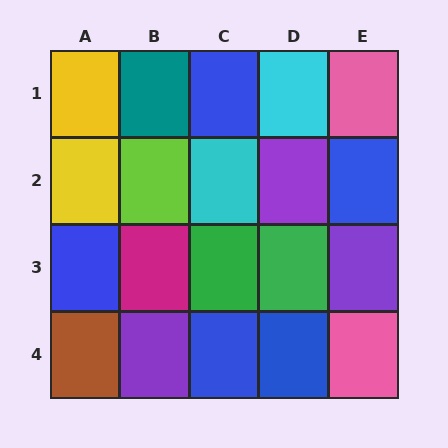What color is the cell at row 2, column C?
Cyan.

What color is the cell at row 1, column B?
Teal.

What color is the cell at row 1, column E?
Pink.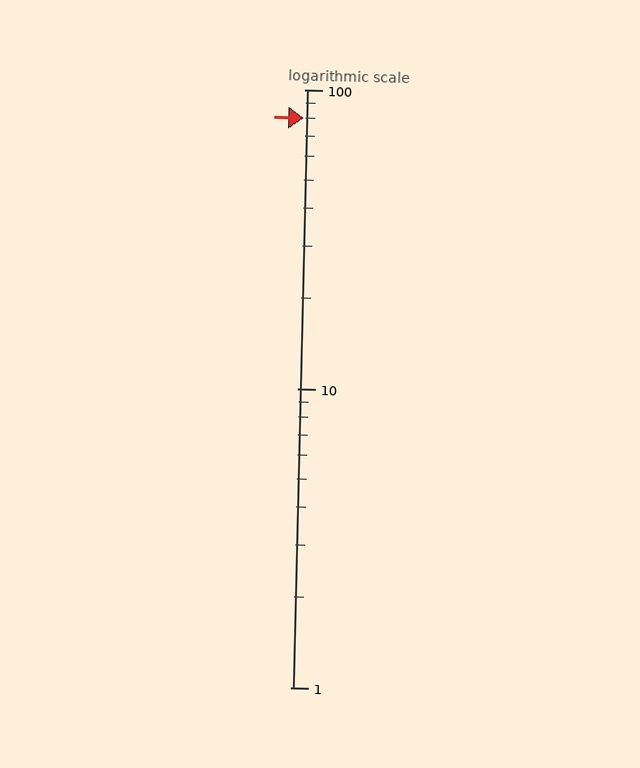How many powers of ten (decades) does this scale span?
The scale spans 2 decades, from 1 to 100.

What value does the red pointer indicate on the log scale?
The pointer indicates approximately 80.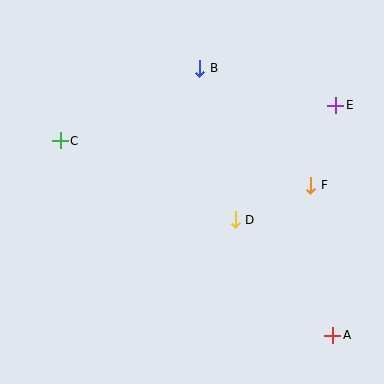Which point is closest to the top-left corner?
Point C is closest to the top-left corner.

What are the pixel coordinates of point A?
Point A is at (333, 335).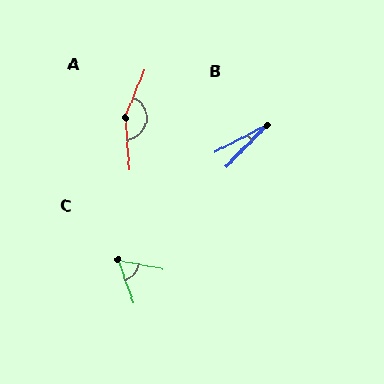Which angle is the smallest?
B, at approximately 19 degrees.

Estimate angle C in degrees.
Approximately 60 degrees.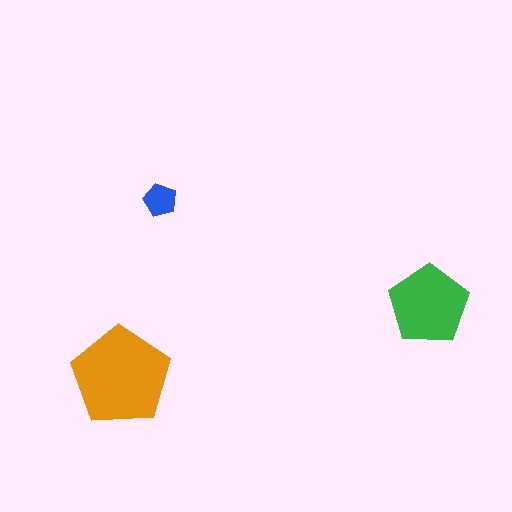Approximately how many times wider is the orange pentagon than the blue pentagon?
About 3 times wider.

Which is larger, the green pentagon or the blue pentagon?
The green one.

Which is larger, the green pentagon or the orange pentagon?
The orange one.